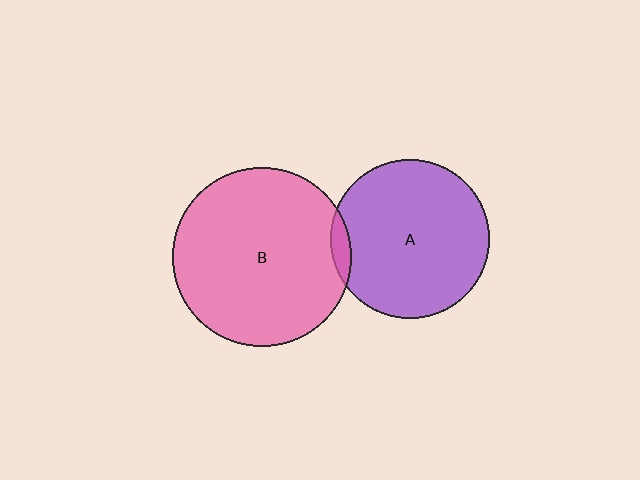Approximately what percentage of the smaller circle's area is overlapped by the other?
Approximately 5%.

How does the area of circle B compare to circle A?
Approximately 1.3 times.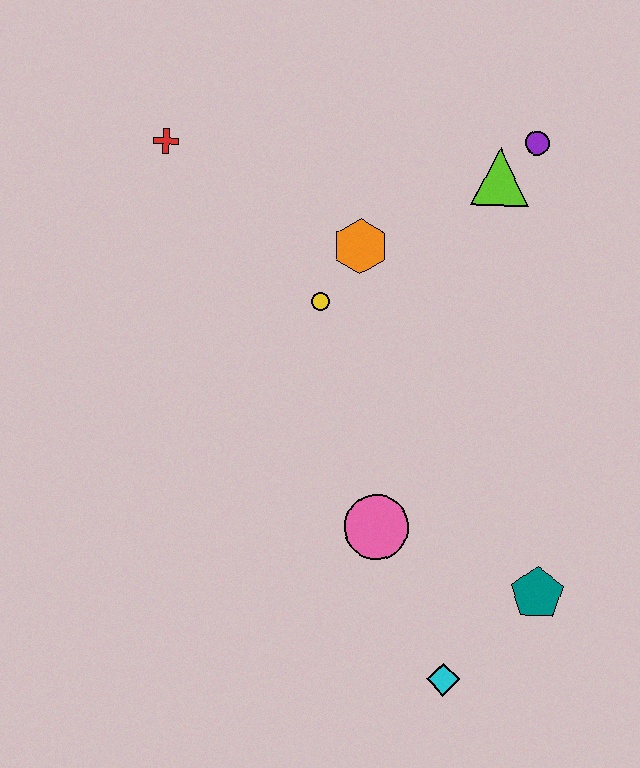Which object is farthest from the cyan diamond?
The red cross is farthest from the cyan diamond.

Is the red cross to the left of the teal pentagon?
Yes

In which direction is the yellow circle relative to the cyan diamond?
The yellow circle is above the cyan diamond.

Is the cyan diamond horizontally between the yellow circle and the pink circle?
No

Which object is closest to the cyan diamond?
The teal pentagon is closest to the cyan diamond.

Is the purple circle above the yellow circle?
Yes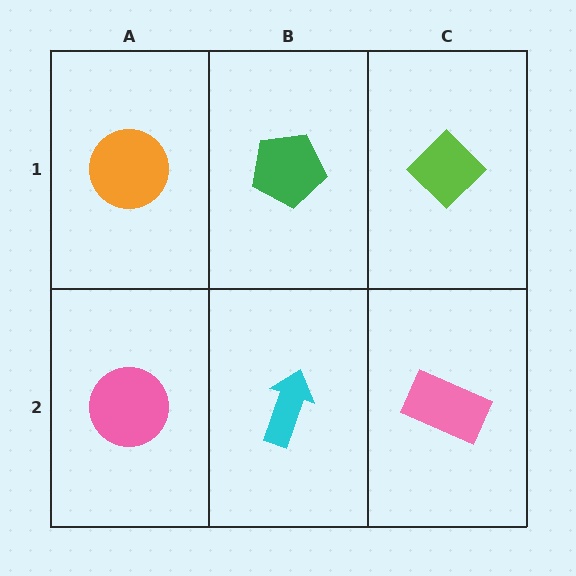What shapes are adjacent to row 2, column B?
A green pentagon (row 1, column B), a pink circle (row 2, column A), a pink rectangle (row 2, column C).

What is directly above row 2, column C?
A lime diamond.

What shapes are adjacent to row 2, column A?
An orange circle (row 1, column A), a cyan arrow (row 2, column B).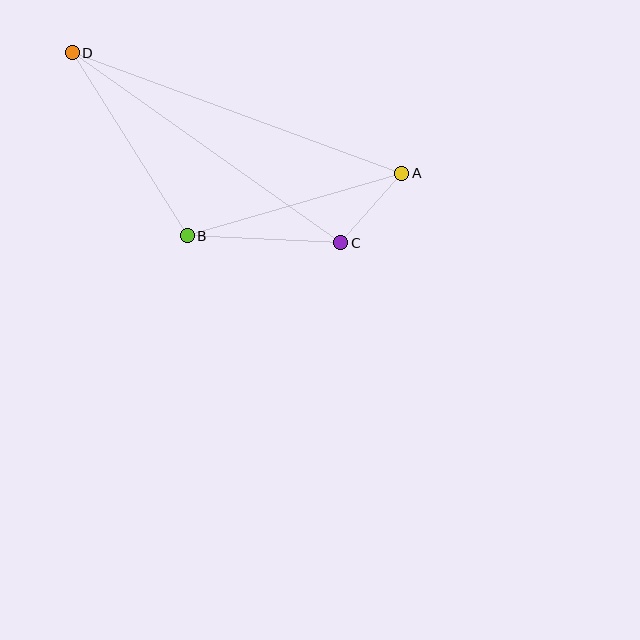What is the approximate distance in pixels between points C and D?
The distance between C and D is approximately 329 pixels.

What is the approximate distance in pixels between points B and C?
The distance between B and C is approximately 154 pixels.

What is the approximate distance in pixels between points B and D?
The distance between B and D is approximately 216 pixels.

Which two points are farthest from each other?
Points A and D are farthest from each other.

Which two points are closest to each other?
Points A and C are closest to each other.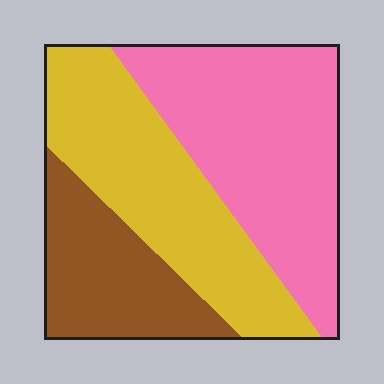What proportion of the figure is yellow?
Yellow takes up between a quarter and a half of the figure.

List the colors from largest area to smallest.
From largest to smallest: pink, yellow, brown.